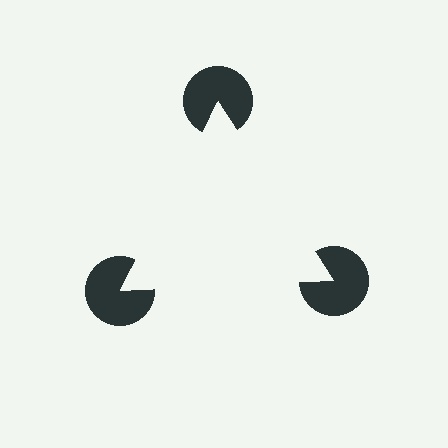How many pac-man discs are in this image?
There are 3 — one at each vertex of the illusory triangle.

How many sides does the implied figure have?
3 sides.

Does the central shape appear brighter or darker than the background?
It typically appears slightly brighter than the background, even though no actual brightness change is drawn.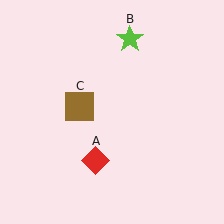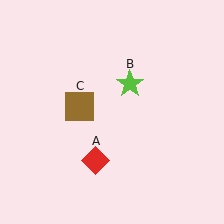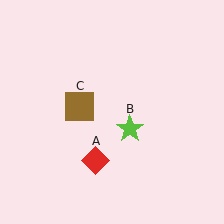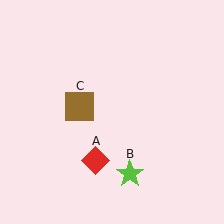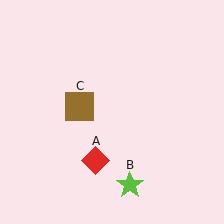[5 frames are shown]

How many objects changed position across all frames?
1 object changed position: lime star (object B).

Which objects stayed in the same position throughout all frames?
Red diamond (object A) and brown square (object C) remained stationary.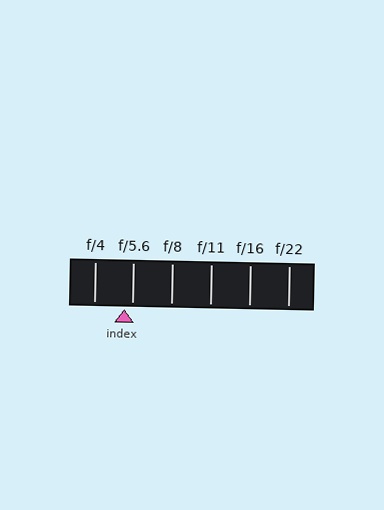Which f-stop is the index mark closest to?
The index mark is closest to f/5.6.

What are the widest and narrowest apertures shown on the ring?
The widest aperture shown is f/4 and the narrowest is f/22.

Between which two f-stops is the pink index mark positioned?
The index mark is between f/4 and f/5.6.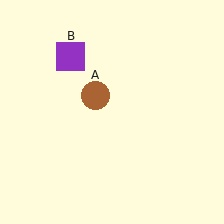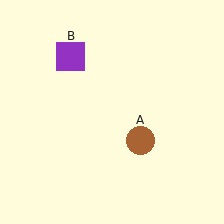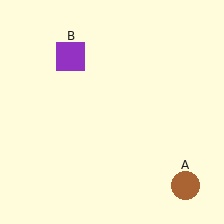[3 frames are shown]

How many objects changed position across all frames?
1 object changed position: brown circle (object A).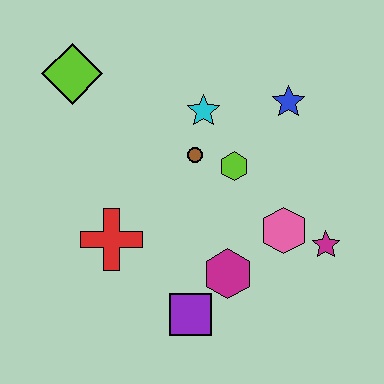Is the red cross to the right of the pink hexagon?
No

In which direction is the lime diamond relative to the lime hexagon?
The lime diamond is to the left of the lime hexagon.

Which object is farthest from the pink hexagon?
The lime diamond is farthest from the pink hexagon.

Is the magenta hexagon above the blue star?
No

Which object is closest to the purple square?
The magenta hexagon is closest to the purple square.